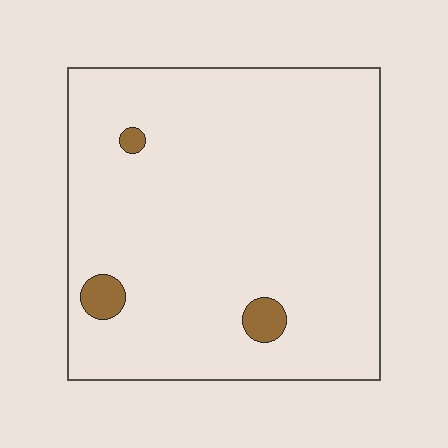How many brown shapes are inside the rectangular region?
3.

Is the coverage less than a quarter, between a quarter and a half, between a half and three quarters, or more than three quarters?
Less than a quarter.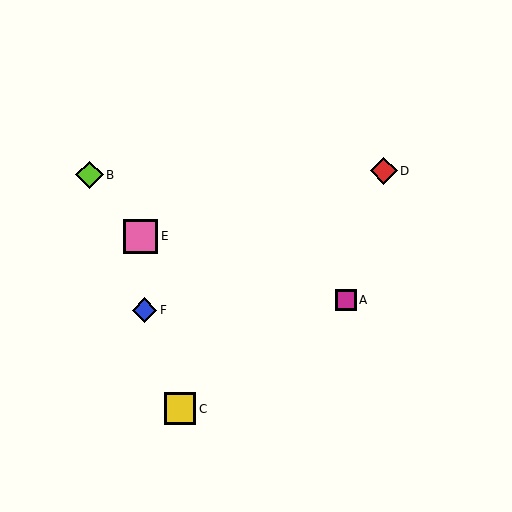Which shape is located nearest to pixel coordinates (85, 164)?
The lime diamond (labeled B) at (89, 175) is nearest to that location.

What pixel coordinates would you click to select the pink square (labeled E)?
Click at (141, 236) to select the pink square E.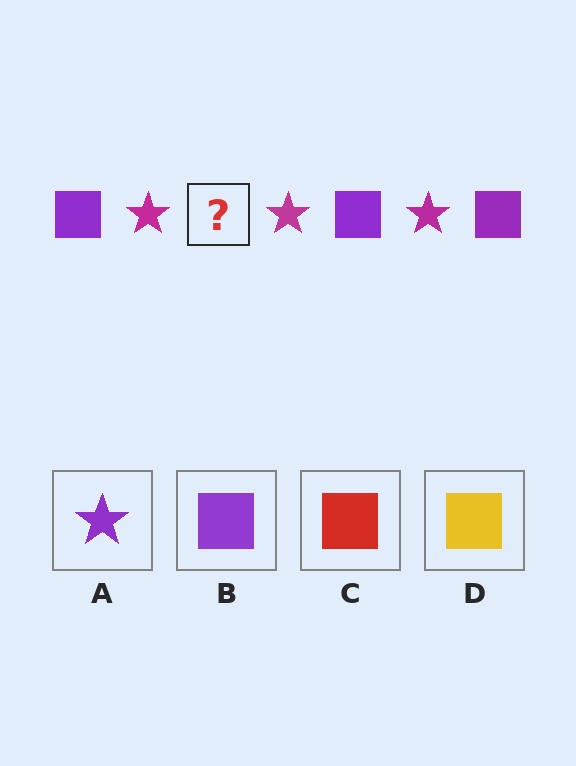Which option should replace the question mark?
Option B.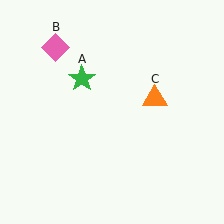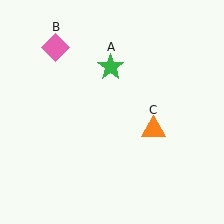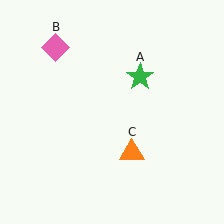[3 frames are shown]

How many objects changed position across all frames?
2 objects changed position: green star (object A), orange triangle (object C).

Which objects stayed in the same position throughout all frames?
Pink diamond (object B) remained stationary.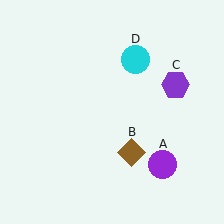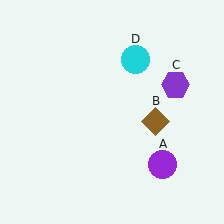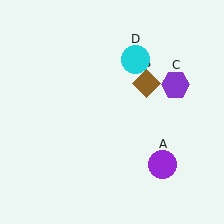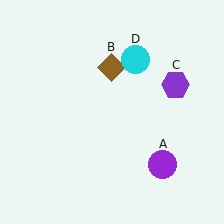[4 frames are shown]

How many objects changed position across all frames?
1 object changed position: brown diamond (object B).